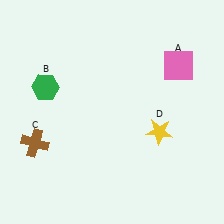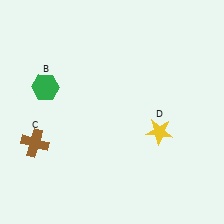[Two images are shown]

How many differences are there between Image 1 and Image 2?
There is 1 difference between the two images.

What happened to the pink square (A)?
The pink square (A) was removed in Image 2. It was in the top-right area of Image 1.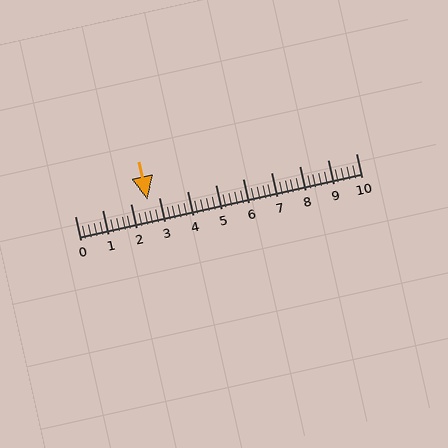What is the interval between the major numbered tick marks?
The major tick marks are spaced 1 units apart.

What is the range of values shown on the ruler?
The ruler shows values from 0 to 10.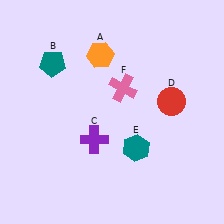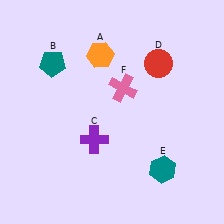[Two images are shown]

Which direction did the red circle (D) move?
The red circle (D) moved up.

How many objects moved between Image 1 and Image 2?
2 objects moved between the two images.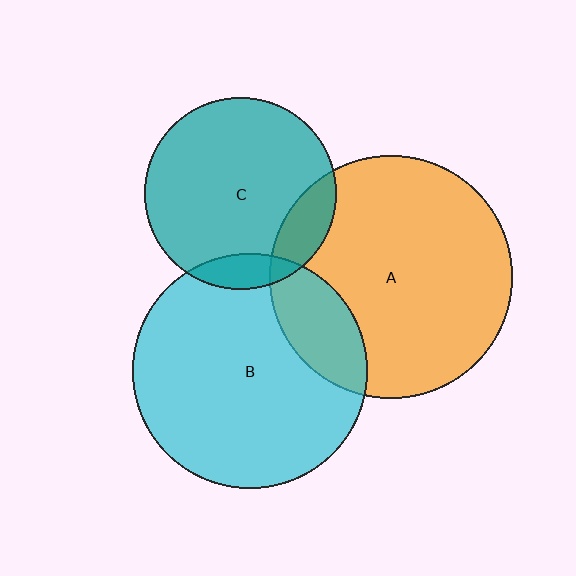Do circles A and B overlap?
Yes.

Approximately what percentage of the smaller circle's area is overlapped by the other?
Approximately 20%.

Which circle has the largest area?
Circle A (orange).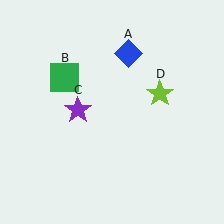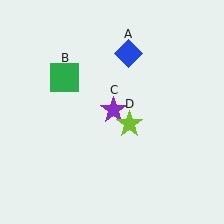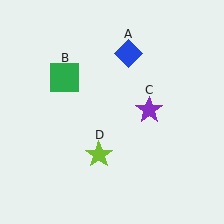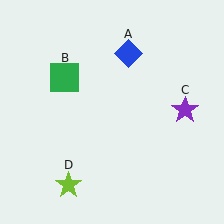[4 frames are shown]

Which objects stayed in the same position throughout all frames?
Blue diamond (object A) and green square (object B) remained stationary.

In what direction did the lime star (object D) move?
The lime star (object D) moved down and to the left.